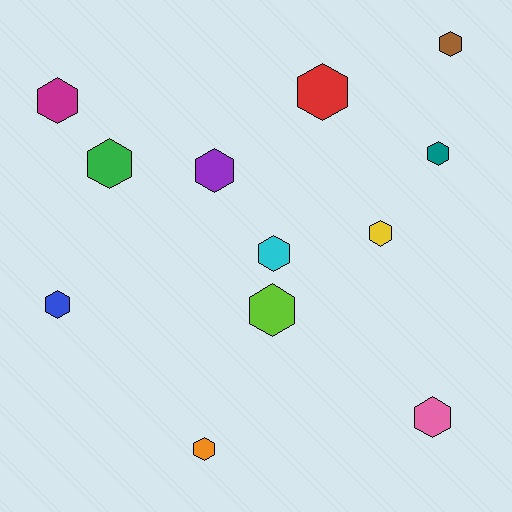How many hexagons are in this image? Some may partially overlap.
There are 12 hexagons.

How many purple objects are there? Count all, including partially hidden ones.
There is 1 purple object.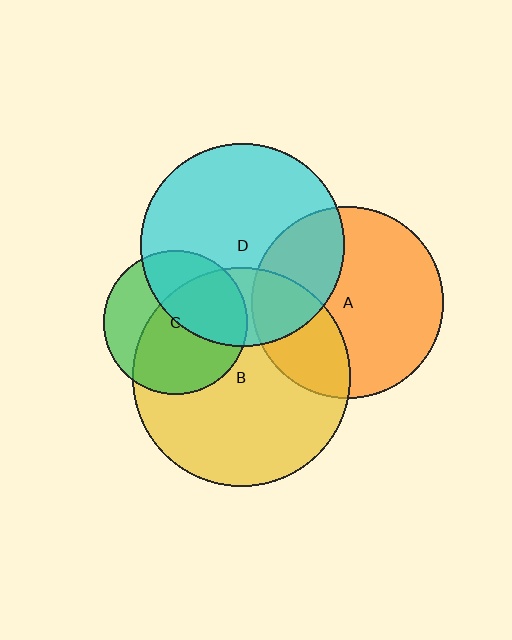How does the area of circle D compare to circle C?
Approximately 2.0 times.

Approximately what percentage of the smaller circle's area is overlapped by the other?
Approximately 30%.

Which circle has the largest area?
Circle B (yellow).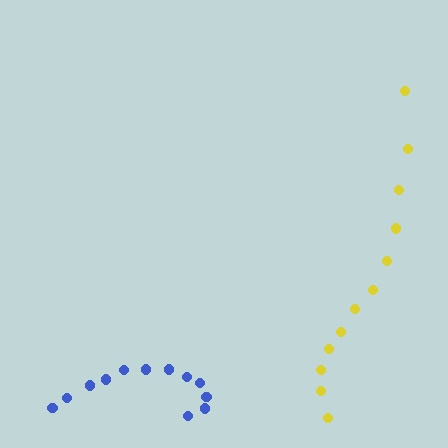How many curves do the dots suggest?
There are 2 distinct paths.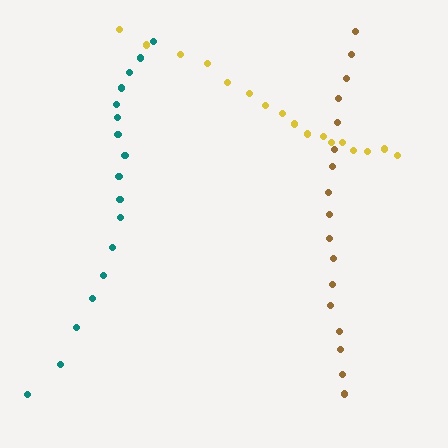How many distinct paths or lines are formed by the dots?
There are 3 distinct paths.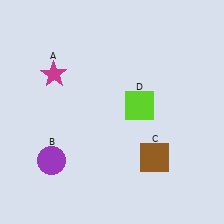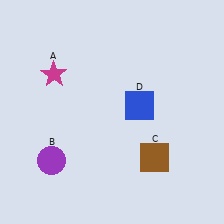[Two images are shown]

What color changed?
The square (D) changed from lime in Image 1 to blue in Image 2.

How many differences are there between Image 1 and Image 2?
There is 1 difference between the two images.